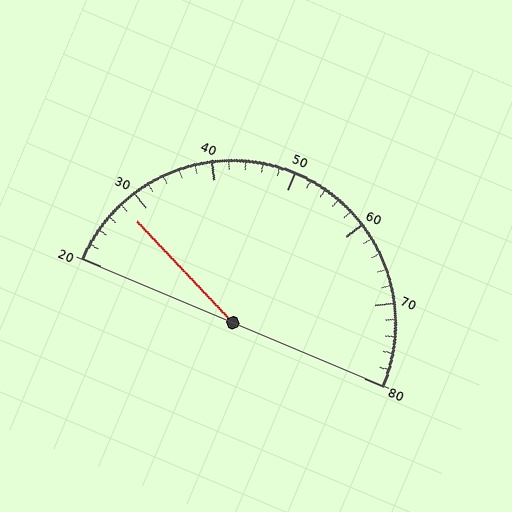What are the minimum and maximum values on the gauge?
The gauge ranges from 20 to 80.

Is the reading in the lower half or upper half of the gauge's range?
The reading is in the lower half of the range (20 to 80).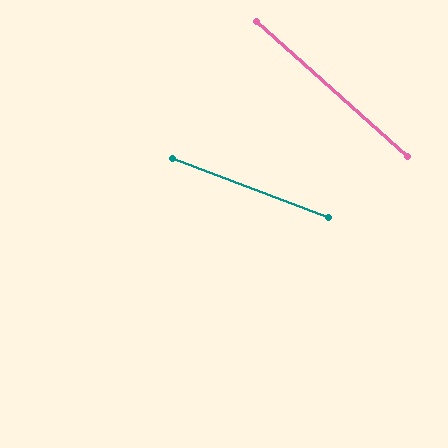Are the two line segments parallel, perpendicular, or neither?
Neither parallel nor perpendicular — they differ by about 21°.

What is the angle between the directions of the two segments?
Approximately 21 degrees.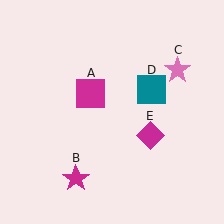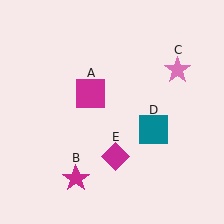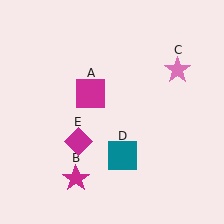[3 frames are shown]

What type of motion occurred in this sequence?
The teal square (object D), magenta diamond (object E) rotated clockwise around the center of the scene.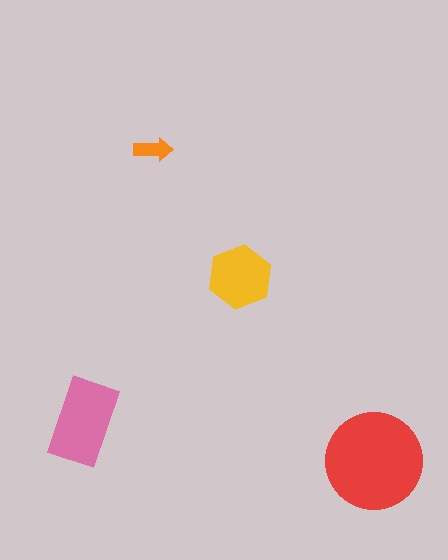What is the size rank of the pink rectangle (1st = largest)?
2nd.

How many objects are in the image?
There are 4 objects in the image.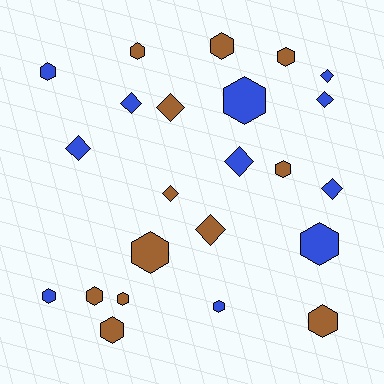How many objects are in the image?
There are 23 objects.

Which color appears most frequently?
Brown, with 12 objects.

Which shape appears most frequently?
Hexagon, with 14 objects.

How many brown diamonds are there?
There are 3 brown diamonds.